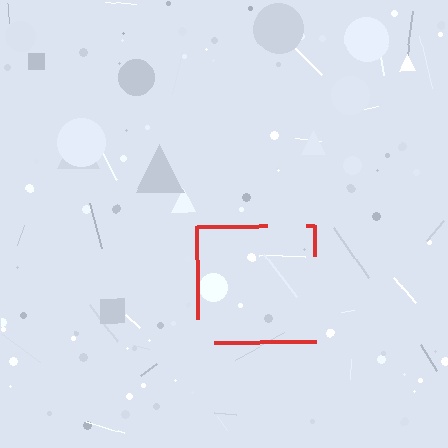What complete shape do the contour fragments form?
The contour fragments form a square.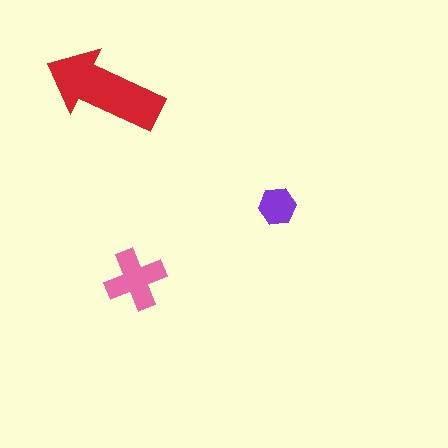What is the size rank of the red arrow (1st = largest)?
1st.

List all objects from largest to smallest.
The red arrow, the pink cross, the purple hexagon.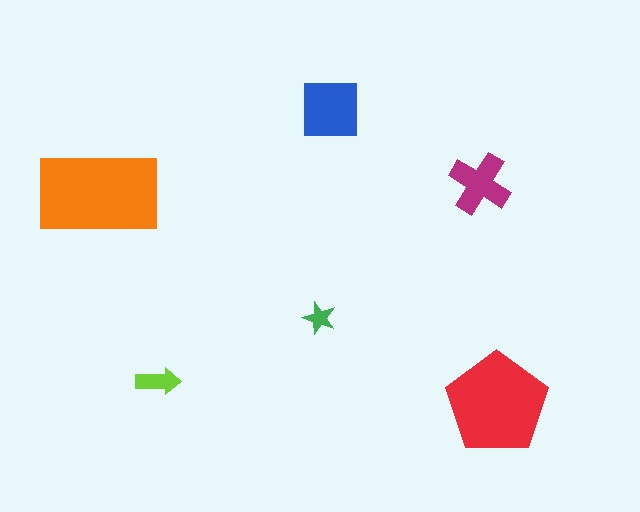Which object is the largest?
The orange rectangle.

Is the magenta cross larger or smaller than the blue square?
Smaller.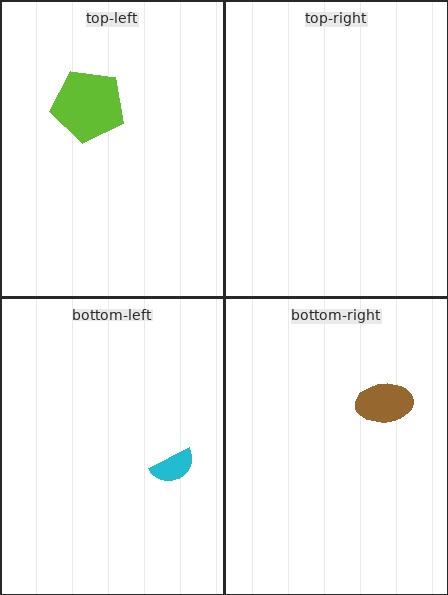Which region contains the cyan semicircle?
The bottom-left region.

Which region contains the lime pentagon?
The top-left region.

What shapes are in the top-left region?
The lime pentagon.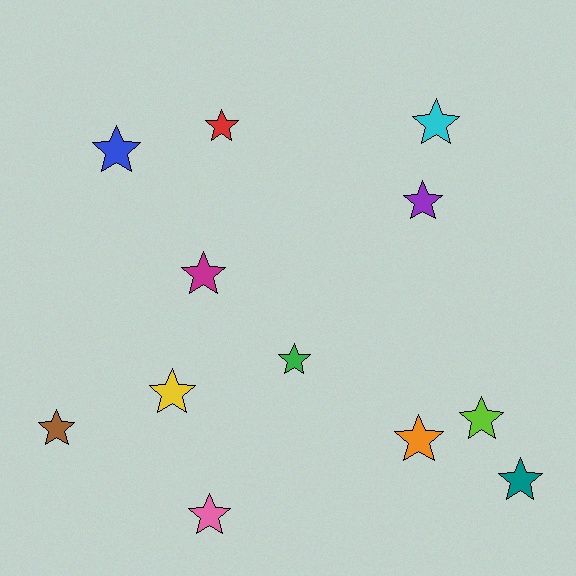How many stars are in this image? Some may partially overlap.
There are 12 stars.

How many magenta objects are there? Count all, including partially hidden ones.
There is 1 magenta object.